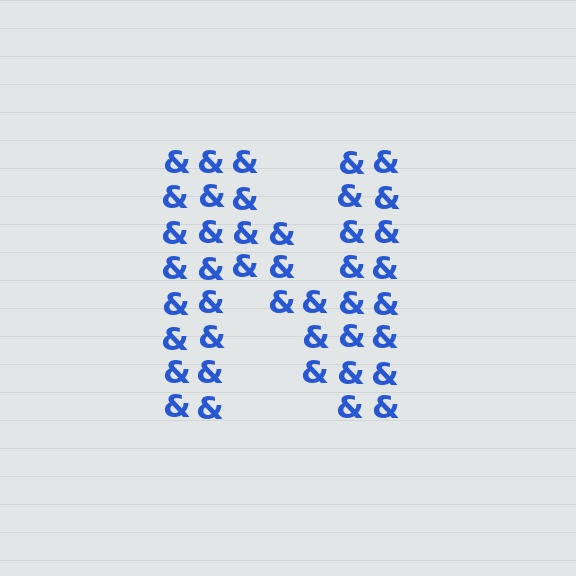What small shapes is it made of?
It is made of small ampersands.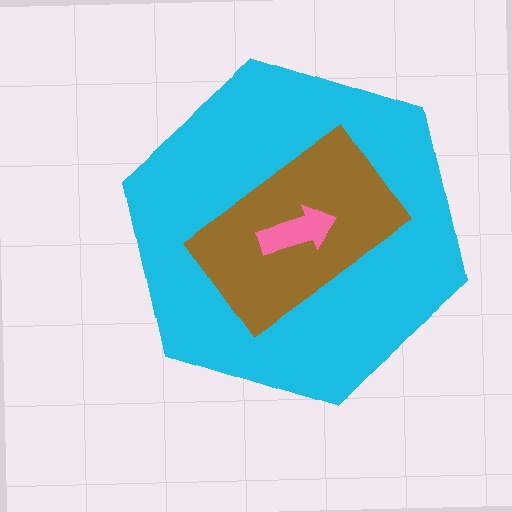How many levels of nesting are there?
3.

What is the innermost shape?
The pink arrow.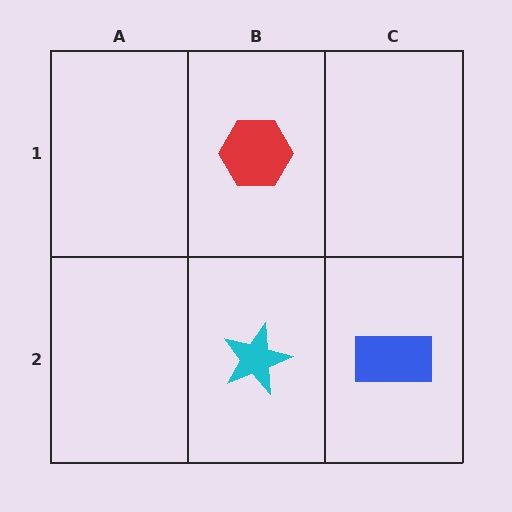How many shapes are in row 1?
1 shape.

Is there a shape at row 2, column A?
No, that cell is empty.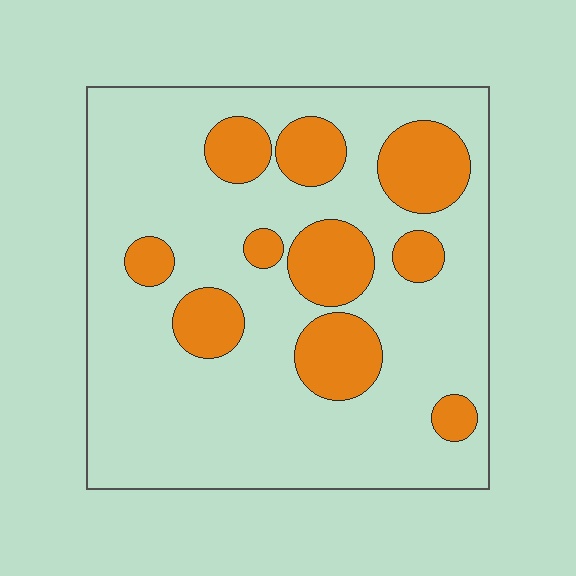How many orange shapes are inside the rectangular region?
10.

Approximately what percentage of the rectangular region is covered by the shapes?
Approximately 25%.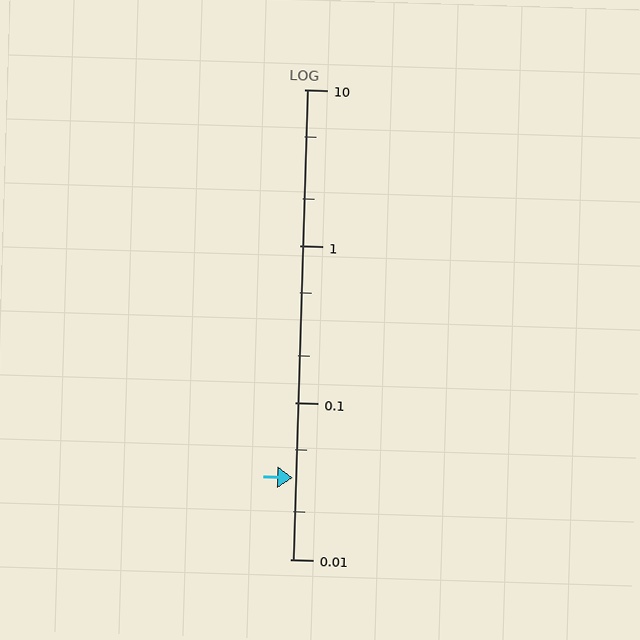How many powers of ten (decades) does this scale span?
The scale spans 3 decades, from 0.01 to 10.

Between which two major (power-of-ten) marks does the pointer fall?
The pointer is between 0.01 and 0.1.